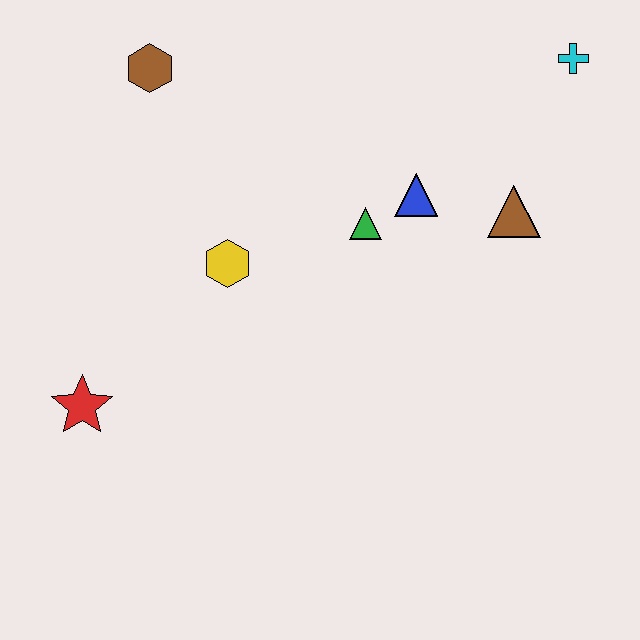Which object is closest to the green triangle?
The blue triangle is closest to the green triangle.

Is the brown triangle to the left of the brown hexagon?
No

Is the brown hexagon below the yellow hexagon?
No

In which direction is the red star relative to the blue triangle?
The red star is to the left of the blue triangle.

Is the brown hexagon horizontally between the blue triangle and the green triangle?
No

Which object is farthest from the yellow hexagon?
The cyan cross is farthest from the yellow hexagon.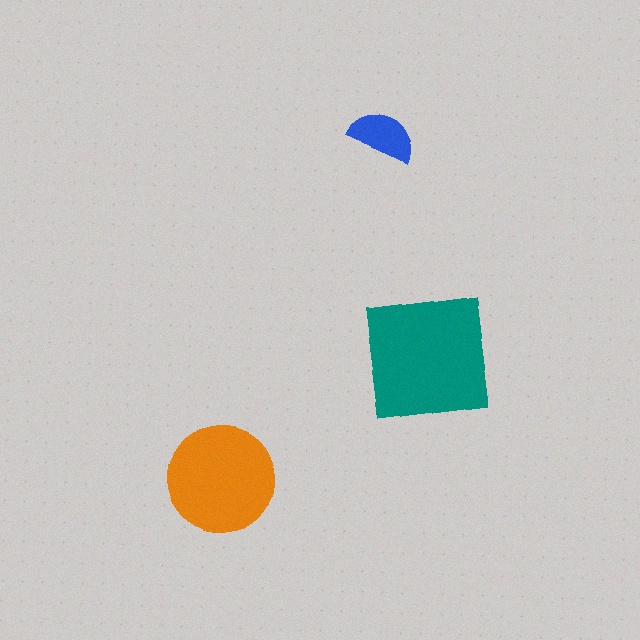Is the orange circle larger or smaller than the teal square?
Smaller.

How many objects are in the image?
There are 3 objects in the image.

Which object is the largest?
The teal square.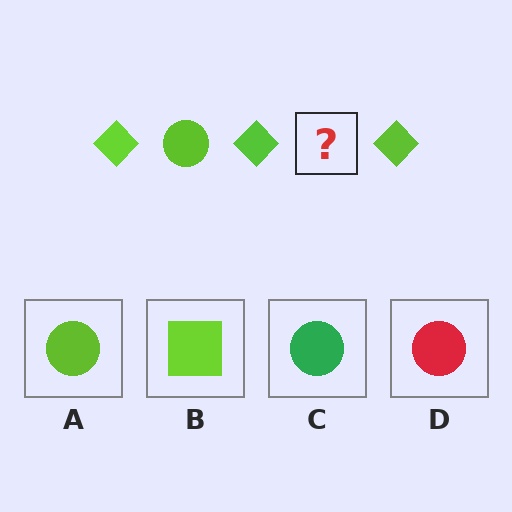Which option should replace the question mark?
Option A.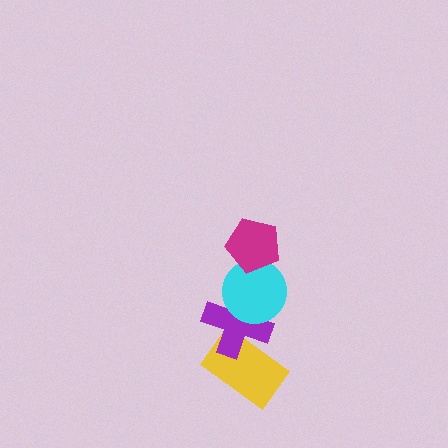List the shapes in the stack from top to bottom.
From top to bottom: the magenta pentagon, the cyan circle, the purple cross, the yellow rectangle.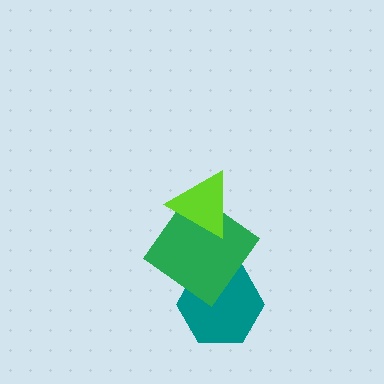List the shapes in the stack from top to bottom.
From top to bottom: the lime triangle, the green diamond, the teal hexagon.